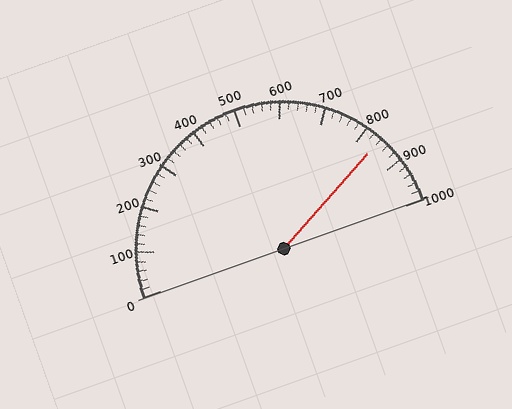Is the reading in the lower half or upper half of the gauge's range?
The reading is in the upper half of the range (0 to 1000).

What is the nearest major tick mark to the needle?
The nearest major tick mark is 800.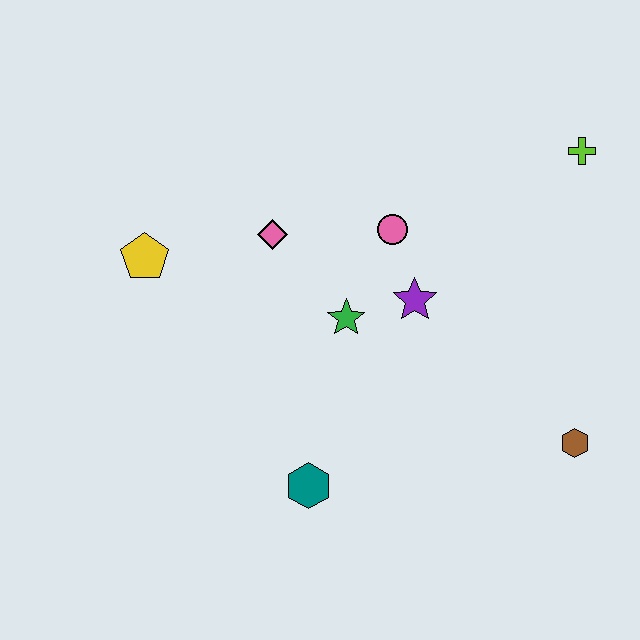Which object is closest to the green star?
The purple star is closest to the green star.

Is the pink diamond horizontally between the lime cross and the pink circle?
No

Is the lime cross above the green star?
Yes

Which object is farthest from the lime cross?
The yellow pentagon is farthest from the lime cross.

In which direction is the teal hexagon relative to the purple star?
The teal hexagon is below the purple star.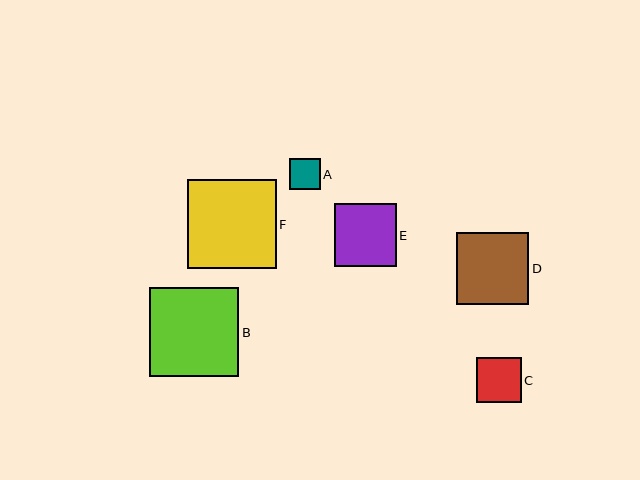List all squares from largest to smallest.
From largest to smallest: B, F, D, E, C, A.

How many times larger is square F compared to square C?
Square F is approximately 2.0 times the size of square C.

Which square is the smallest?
Square A is the smallest with a size of approximately 31 pixels.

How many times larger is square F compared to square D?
Square F is approximately 1.2 times the size of square D.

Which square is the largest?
Square B is the largest with a size of approximately 90 pixels.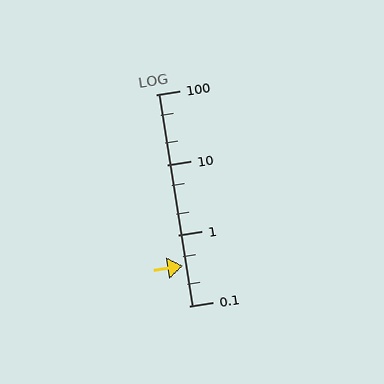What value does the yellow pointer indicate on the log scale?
The pointer indicates approximately 0.37.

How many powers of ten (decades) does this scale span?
The scale spans 3 decades, from 0.1 to 100.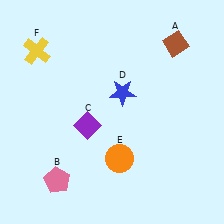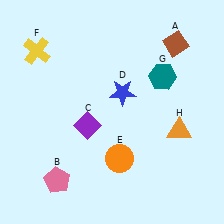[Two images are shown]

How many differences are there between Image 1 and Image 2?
There are 2 differences between the two images.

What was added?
A teal hexagon (G), an orange triangle (H) were added in Image 2.